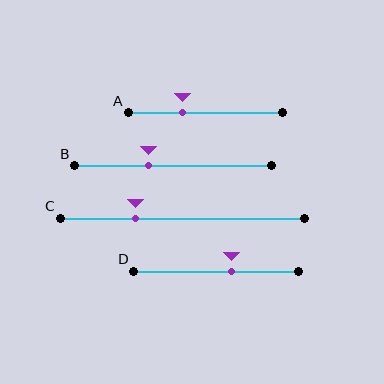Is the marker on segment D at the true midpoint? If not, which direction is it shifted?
No, the marker on segment D is shifted to the right by about 9% of the segment length.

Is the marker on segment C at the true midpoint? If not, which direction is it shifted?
No, the marker on segment C is shifted to the left by about 19% of the segment length.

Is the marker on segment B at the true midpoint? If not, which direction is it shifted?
No, the marker on segment B is shifted to the left by about 13% of the segment length.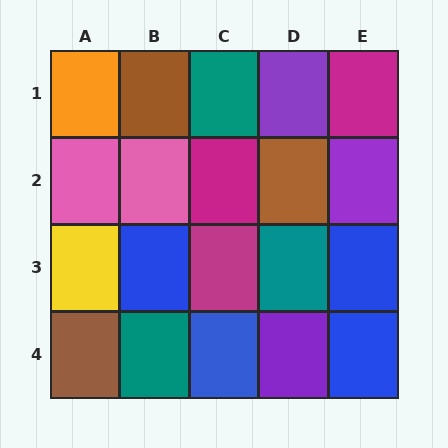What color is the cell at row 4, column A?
Brown.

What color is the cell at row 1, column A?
Orange.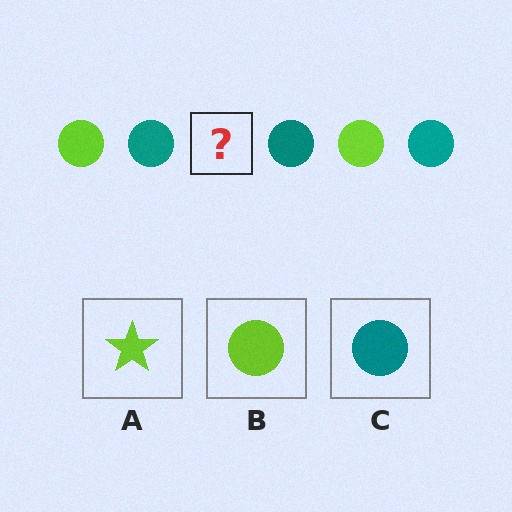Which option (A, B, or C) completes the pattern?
B.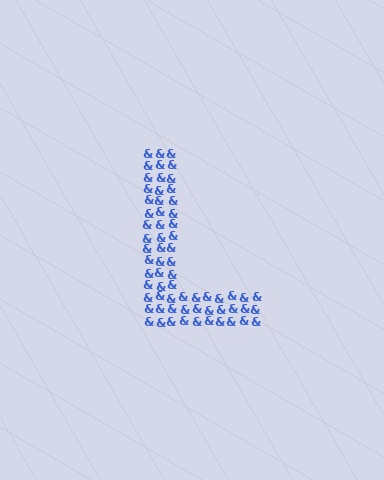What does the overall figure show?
The overall figure shows the letter L.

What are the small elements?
The small elements are ampersands.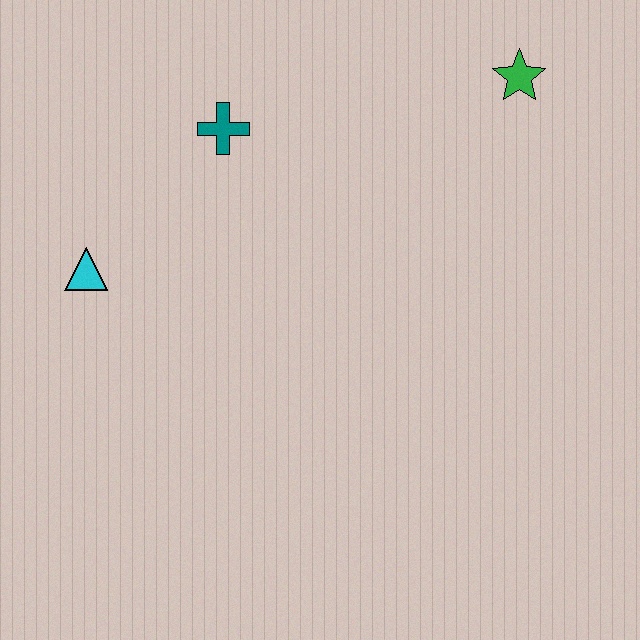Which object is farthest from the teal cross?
The green star is farthest from the teal cross.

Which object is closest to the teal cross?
The cyan triangle is closest to the teal cross.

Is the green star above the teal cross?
Yes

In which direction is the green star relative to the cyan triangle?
The green star is to the right of the cyan triangle.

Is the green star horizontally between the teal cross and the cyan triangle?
No